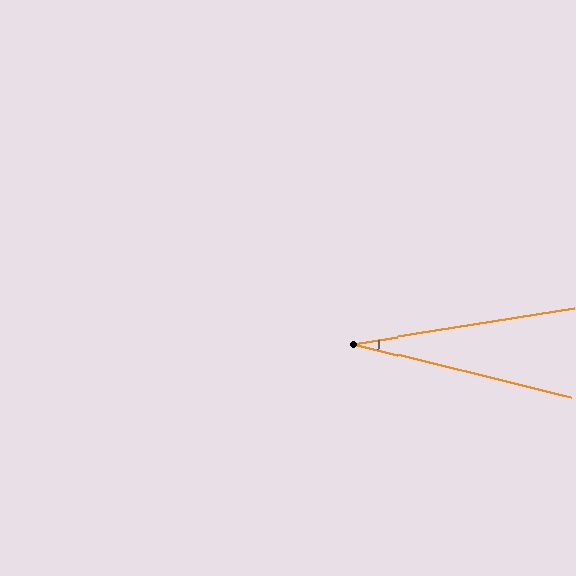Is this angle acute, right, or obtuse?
It is acute.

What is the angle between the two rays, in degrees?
Approximately 23 degrees.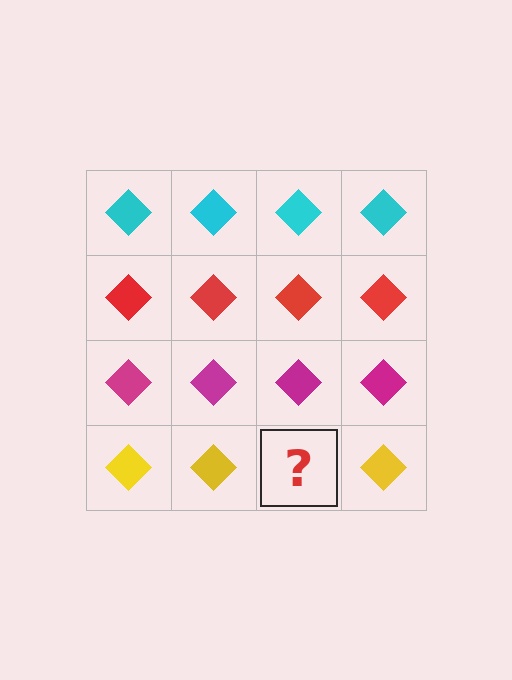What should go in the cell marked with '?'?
The missing cell should contain a yellow diamond.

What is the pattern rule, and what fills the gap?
The rule is that each row has a consistent color. The gap should be filled with a yellow diamond.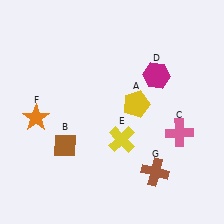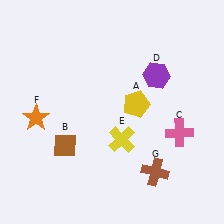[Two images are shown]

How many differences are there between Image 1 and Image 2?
There is 1 difference between the two images.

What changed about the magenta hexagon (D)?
In Image 1, D is magenta. In Image 2, it changed to purple.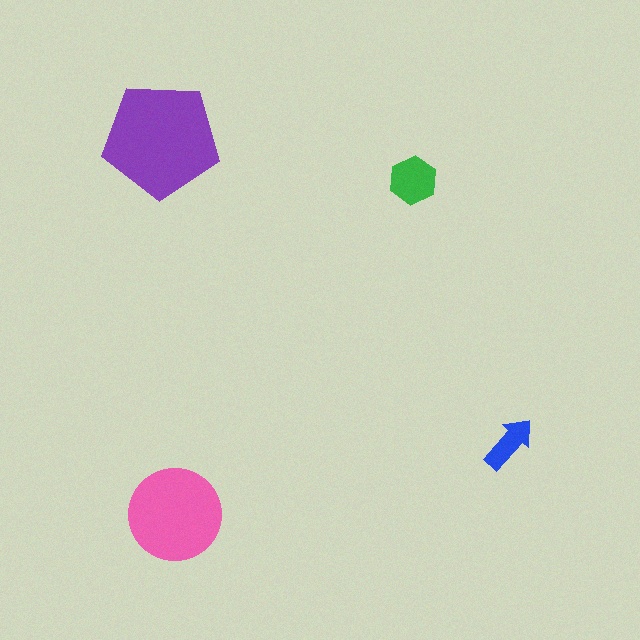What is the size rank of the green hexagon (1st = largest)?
3rd.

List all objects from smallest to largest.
The blue arrow, the green hexagon, the pink circle, the purple pentagon.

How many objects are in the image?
There are 4 objects in the image.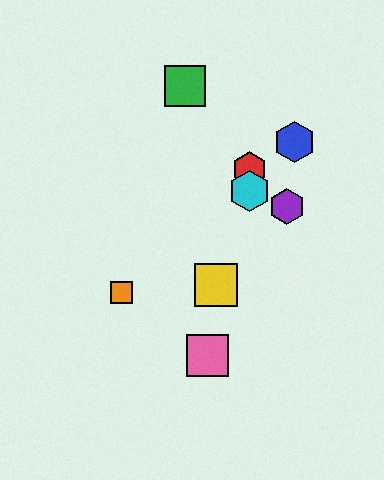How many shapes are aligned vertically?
2 shapes (the red hexagon, the cyan hexagon) are aligned vertically.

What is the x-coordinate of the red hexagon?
The red hexagon is at x≈250.